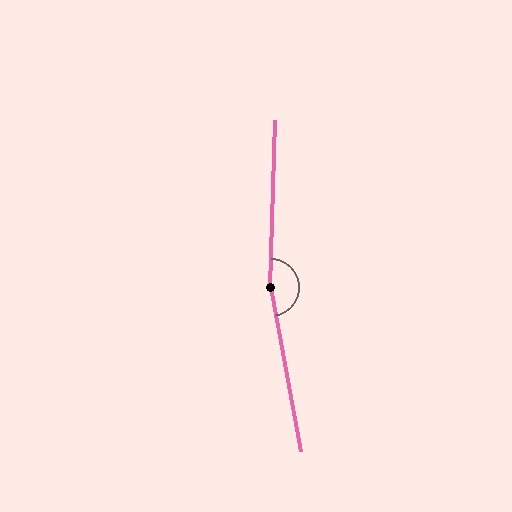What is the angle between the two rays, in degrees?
Approximately 168 degrees.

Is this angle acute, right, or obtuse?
It is obtuse.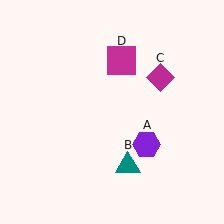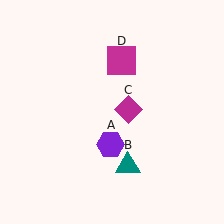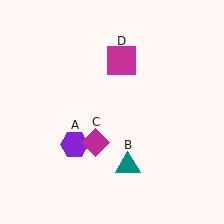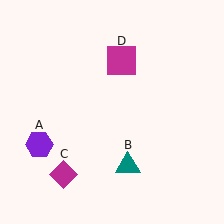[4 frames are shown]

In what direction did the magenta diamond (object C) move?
The magenta diamond (object C) moved down and to the left.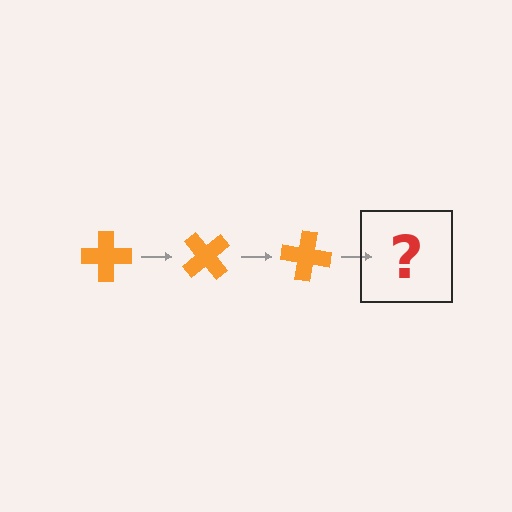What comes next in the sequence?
The next element should be an orange cross rotated 150 degrees.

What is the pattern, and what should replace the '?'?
The pattern is that the cross rotates 50 degrees each step. The '?' should be an orange cross rotated 150 degrees.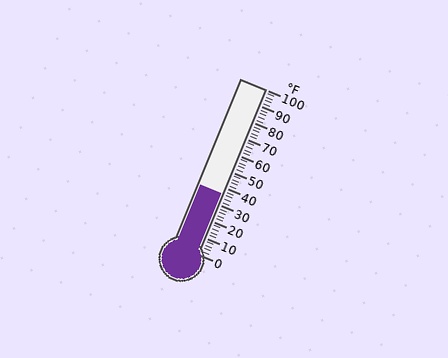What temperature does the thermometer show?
The thermometer shows approximately 36°F.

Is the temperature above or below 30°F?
The temperature is above 30°F.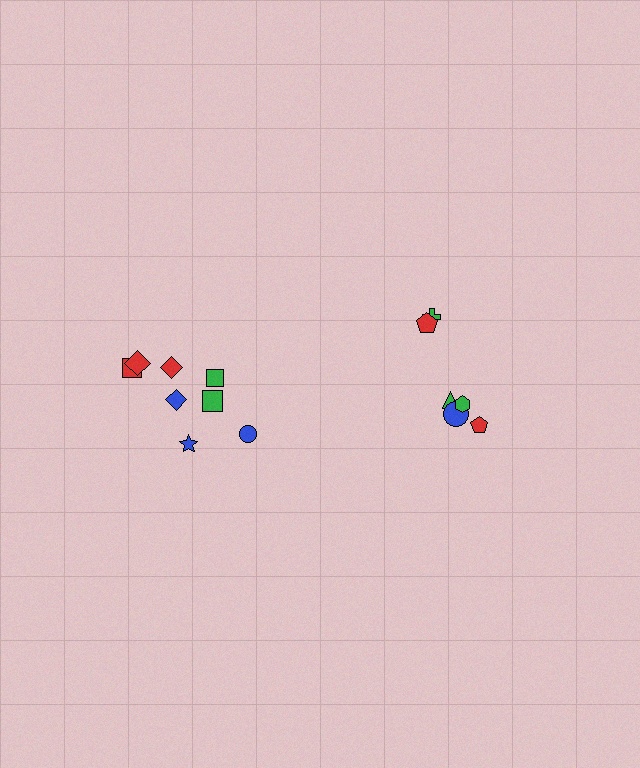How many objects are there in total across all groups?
There are 14 objects.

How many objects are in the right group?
There are 6 objects.